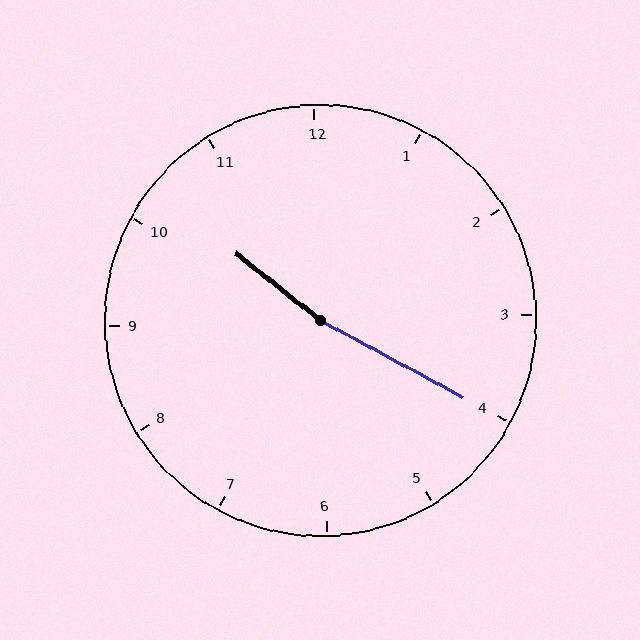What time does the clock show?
10:20.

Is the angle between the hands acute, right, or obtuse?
It is obtuse.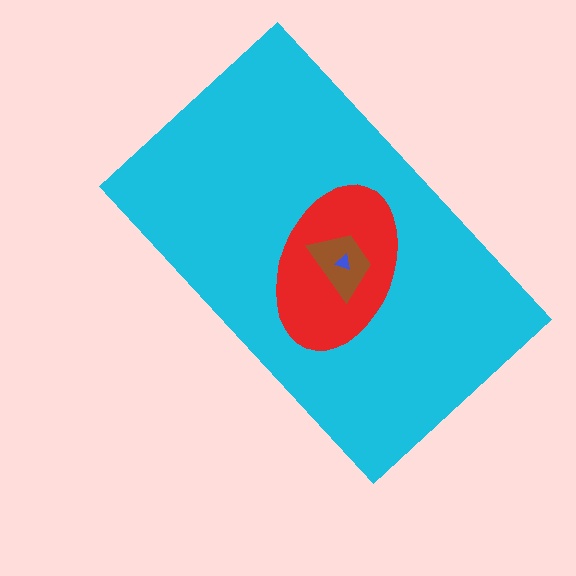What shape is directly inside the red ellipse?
The brown trapezoid.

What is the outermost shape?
The cyan rectangle.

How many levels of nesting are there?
4.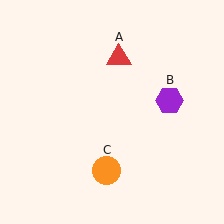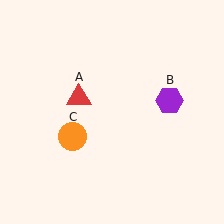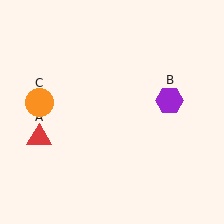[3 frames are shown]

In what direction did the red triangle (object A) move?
The red triangle (object A) moved down and to the left.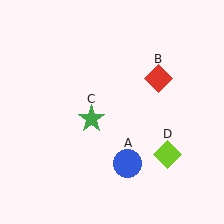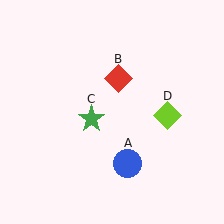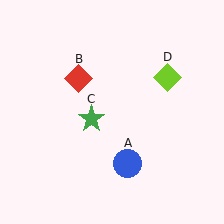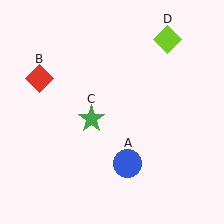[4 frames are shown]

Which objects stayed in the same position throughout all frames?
Blue circle (object A) and green star (object C) remained stationary.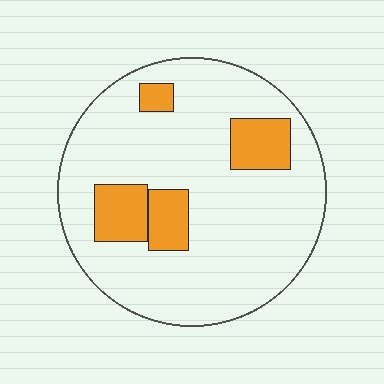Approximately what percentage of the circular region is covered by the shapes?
Approximately 15%.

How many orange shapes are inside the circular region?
4.